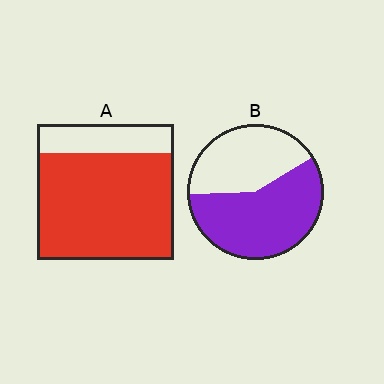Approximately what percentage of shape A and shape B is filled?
A is approximately 80% and B is approximately 60%.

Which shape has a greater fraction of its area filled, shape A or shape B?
Shape A.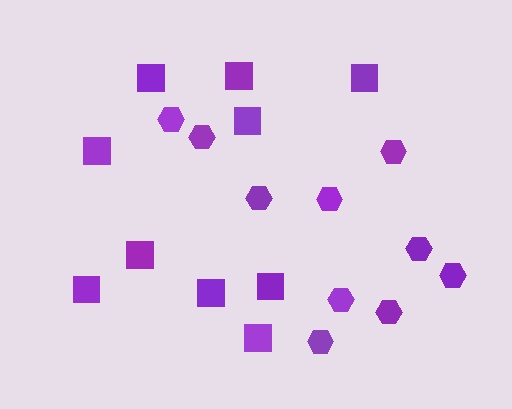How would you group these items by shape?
There are 2 groups: one group of squares (10) and one group of hexagons (10).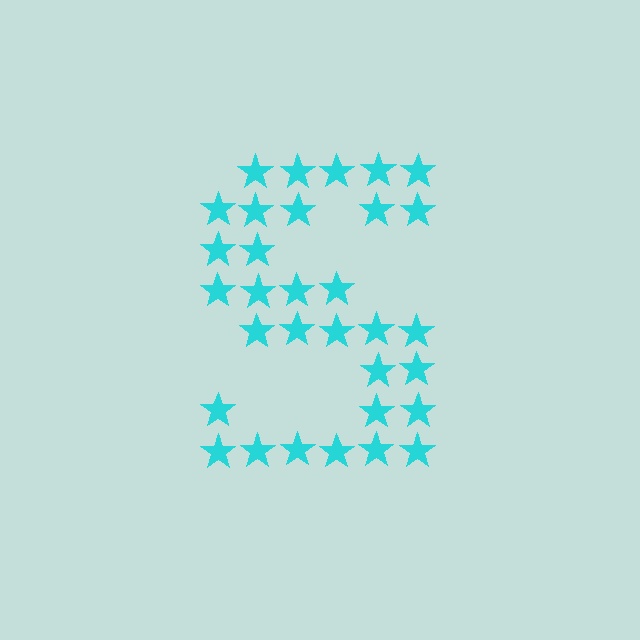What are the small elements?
The small elements are stars.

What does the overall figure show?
The overall figure shows the letter S.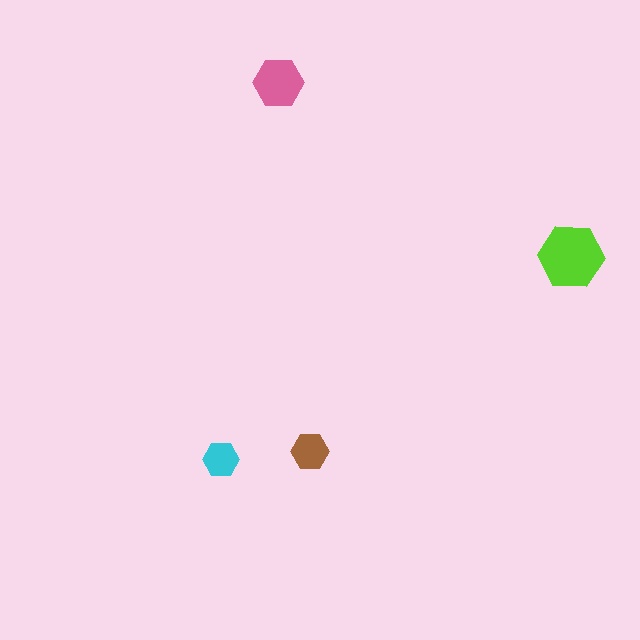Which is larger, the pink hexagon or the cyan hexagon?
The pink one.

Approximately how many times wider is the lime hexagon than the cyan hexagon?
About 2 times wider.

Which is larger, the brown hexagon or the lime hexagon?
The lime one.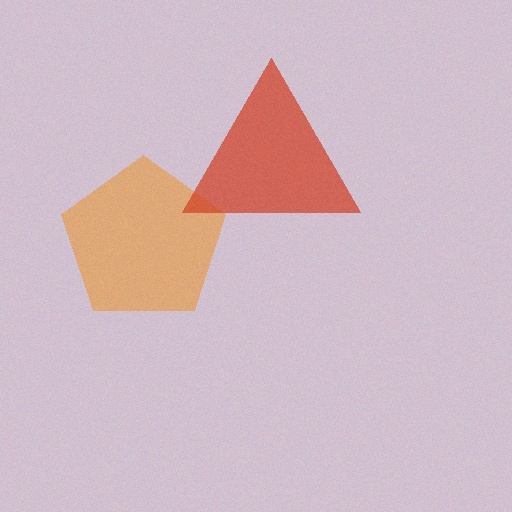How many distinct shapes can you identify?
There are 2 distinct shapes: an orange pentagon, a red triangle.